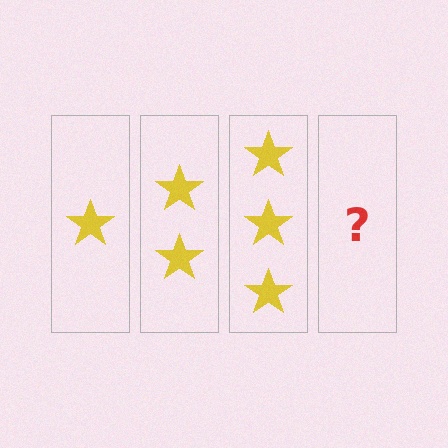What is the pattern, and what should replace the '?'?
The pattern is that each step adds one more star. The '?' should be 4 stars.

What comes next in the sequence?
The next element should be 4 stars.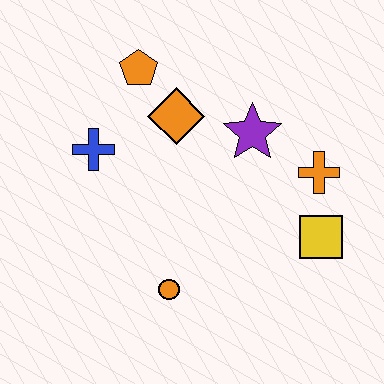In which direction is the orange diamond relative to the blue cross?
The orange diamond is to the right of the blue cross.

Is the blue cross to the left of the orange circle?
Yes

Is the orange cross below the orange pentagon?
Yes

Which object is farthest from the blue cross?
The yellow square is farthest from the blue cross.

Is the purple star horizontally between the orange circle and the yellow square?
Yes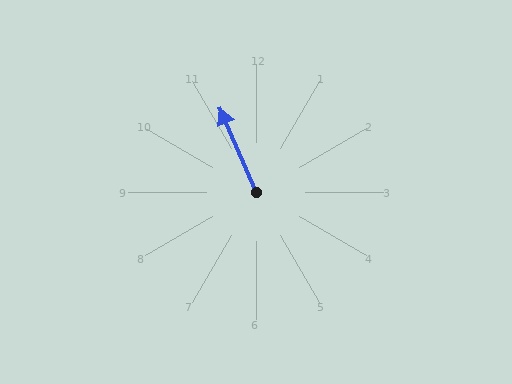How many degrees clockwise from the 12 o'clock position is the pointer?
Approximately 337 degrees.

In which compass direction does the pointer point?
Northwest.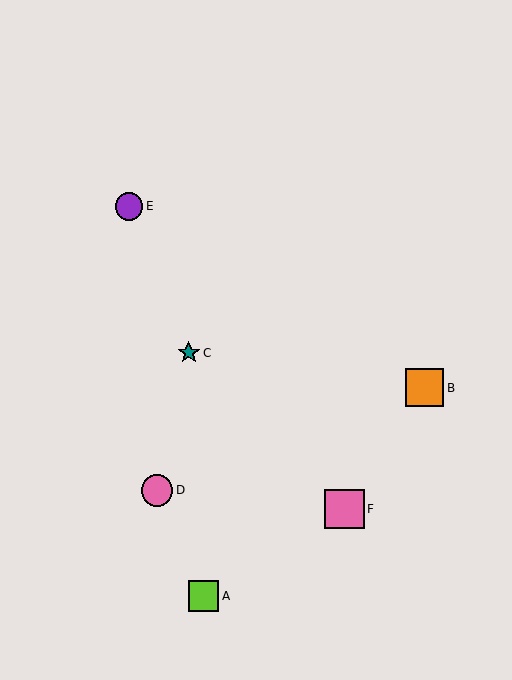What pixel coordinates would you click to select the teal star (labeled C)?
Click at (189, 353) to select the teal star C.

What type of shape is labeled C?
Shape C is a teal star.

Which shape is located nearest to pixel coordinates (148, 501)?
The pink circle (labeled D) at (157, 490) is nearest to that location.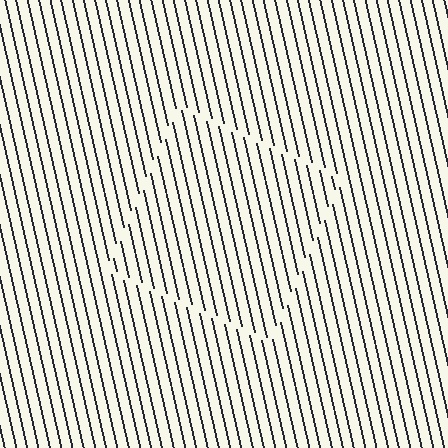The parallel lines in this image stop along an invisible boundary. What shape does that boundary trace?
An illusory square. The interior of the shape contains the same grating, shifted by half a period — the contour is defined by the phase discontinuity where line-ends from the inner and outer gratings abut.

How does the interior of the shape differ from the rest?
The interior of the shape contains the same grating, shifted by half a period — the contour is defined by the phase discontinuity where line-ends from the inner and outer gratings abut.